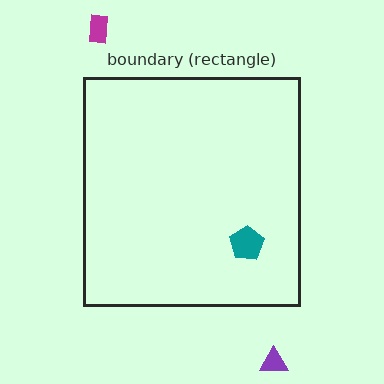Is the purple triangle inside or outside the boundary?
Outside.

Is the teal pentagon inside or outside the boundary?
Inside.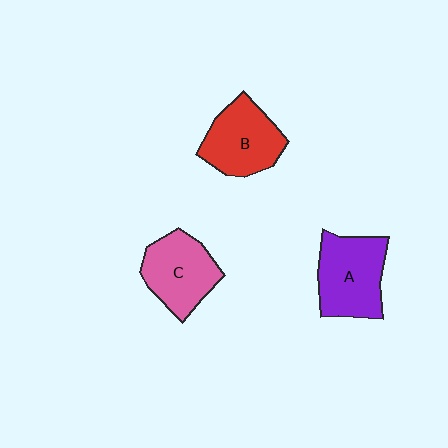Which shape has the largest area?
Shape A (purple).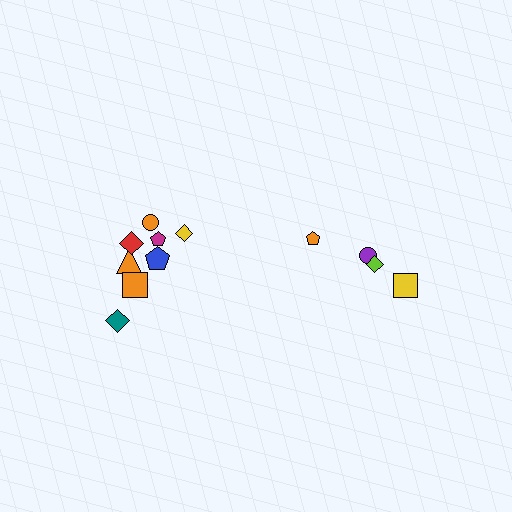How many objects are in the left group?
There are 8 objects.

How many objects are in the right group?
There are 4 objects.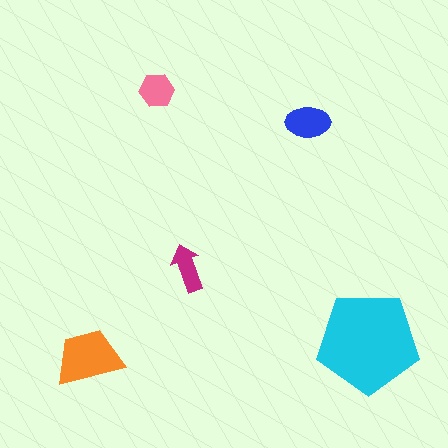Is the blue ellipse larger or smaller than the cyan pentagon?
Smaller.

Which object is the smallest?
The magenta arrow.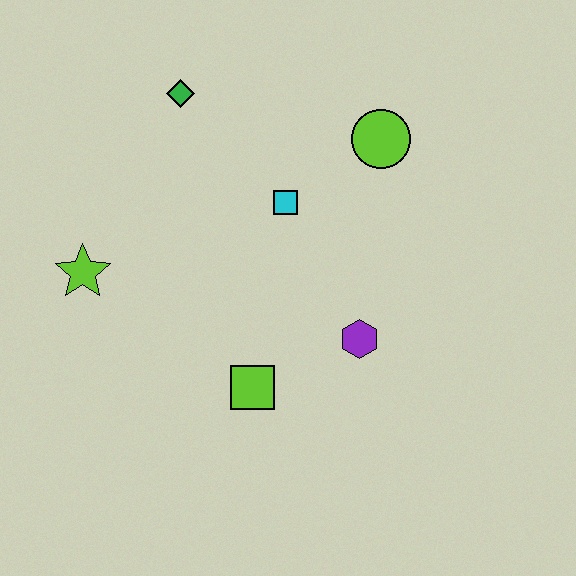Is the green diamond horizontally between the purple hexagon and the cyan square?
No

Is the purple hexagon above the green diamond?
No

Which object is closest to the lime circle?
The cyan square is closest to the lime circle.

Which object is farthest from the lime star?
The lime circle is farthest from the lime star.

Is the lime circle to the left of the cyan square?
No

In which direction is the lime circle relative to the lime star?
The lime circle is to the right of the lime star.